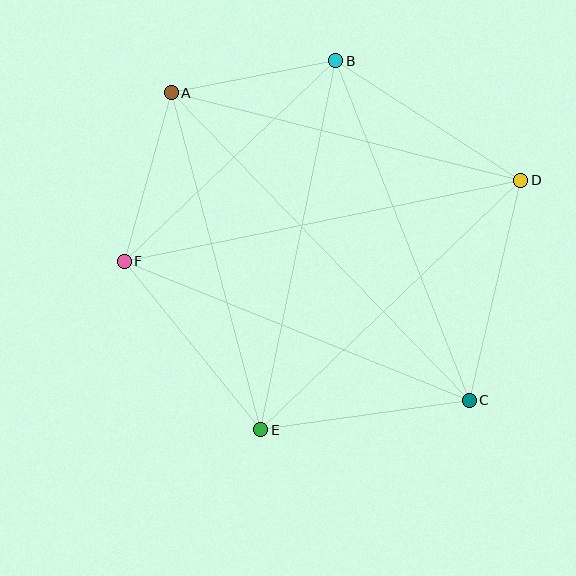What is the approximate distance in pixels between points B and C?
The distance between B and C is approximately 365 pixels.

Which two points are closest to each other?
Points A and B are closest to each other.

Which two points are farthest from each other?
Points A and C are farthest from each other.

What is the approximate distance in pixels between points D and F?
The distance between D and F is approximately 405 pixels.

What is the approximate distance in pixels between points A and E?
The distance between A and E is approximately 349 pixels.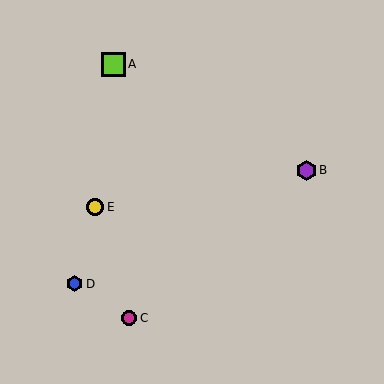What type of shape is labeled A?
Shape A is a lime square.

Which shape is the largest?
The lime square (labeled A) is the largest.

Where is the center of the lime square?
The center of the lime square is at (113, 64).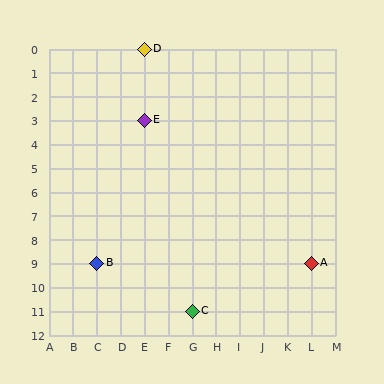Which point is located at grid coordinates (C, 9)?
Point B is at (C, 9).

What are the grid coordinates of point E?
Point E is at grid coordinates (E, 3).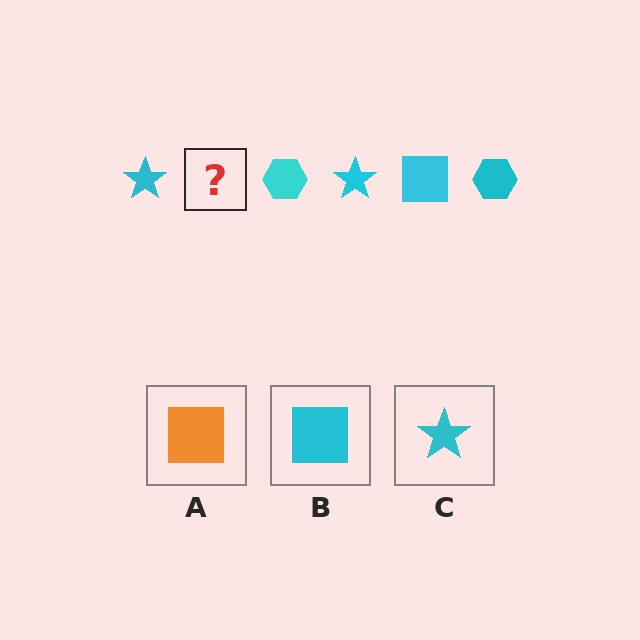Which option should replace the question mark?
Option B.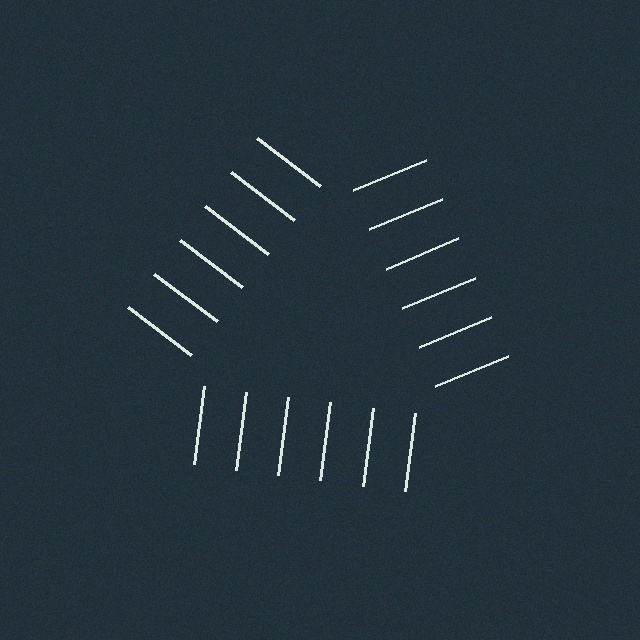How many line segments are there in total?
18 — 6 along each of the 3 edges.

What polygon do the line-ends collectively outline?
An illusory triangle — the line segments terminate on its edges but no continuous stroke is drawn.